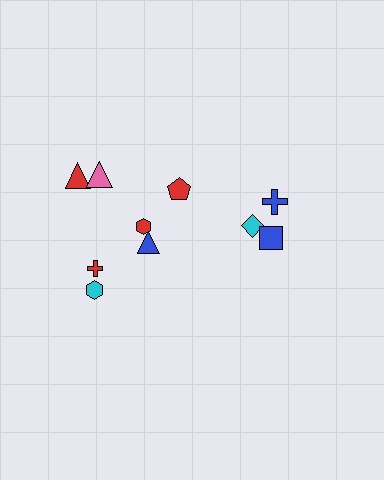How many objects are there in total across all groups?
There are 10 objects.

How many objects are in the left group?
There are 7 objects.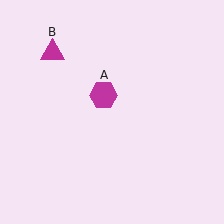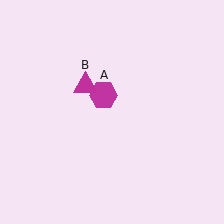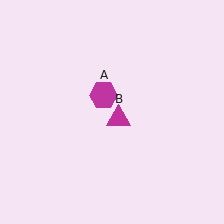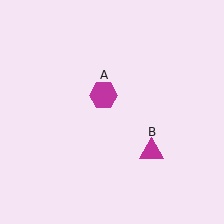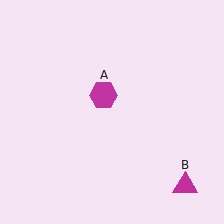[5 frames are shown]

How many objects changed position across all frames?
1 object changed position: magenta triangle (object B).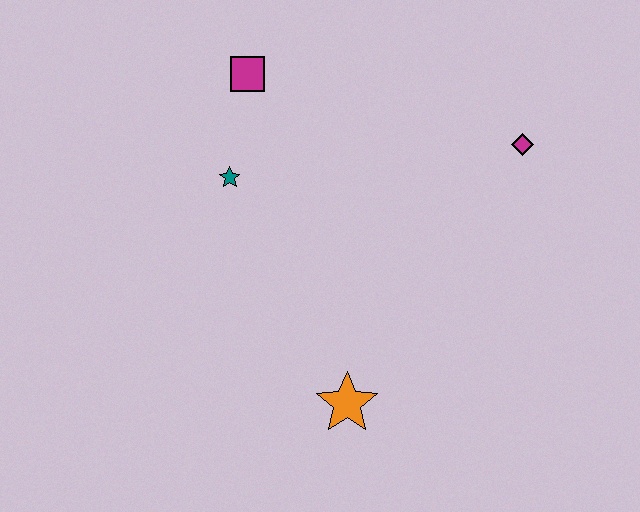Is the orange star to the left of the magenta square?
No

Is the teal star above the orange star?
Yes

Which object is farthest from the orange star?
The magenta square is farthest from the orange star.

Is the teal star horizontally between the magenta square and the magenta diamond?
No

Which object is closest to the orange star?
The teal star is closest to the orange star.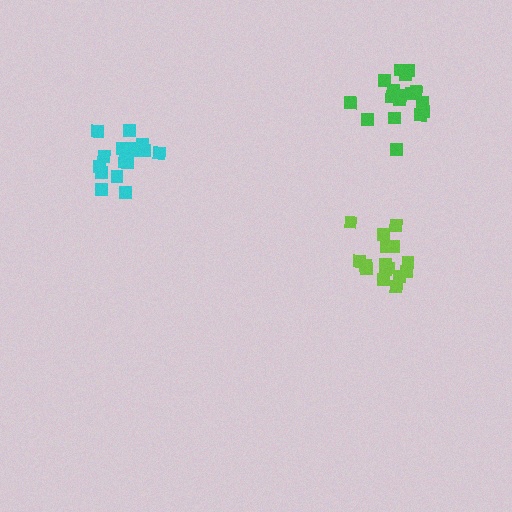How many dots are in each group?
Group 1: 16 dots, Group 2: 17 dots, Group 3: 16 dots (49 total).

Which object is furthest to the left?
The cyan cluster is leftmost.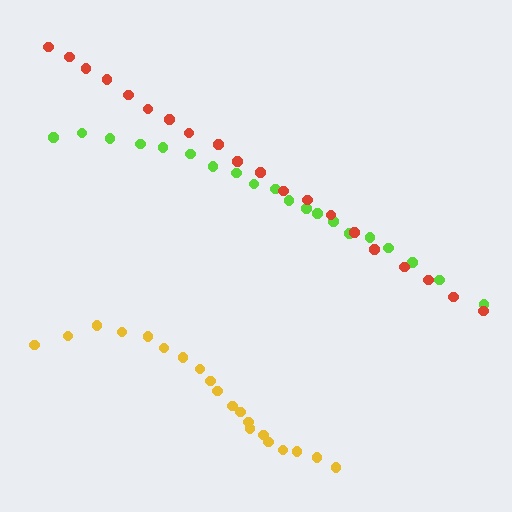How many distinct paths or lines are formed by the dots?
There are 3 distinct paths.